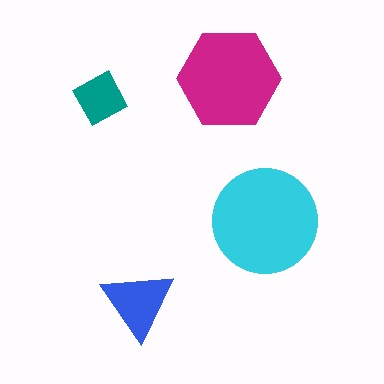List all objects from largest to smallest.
The cyan circle, the magenta hexagon, the blue triangle, the teal diamond.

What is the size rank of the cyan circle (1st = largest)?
1st.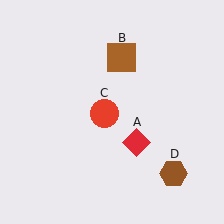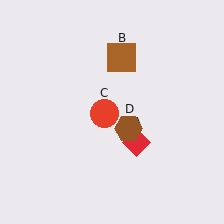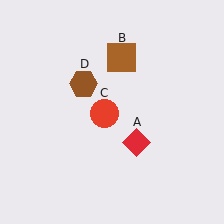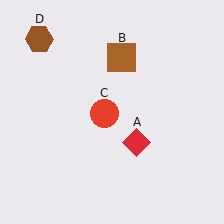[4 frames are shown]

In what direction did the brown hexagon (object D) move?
The brown hexagon (object D) moved up and to the left.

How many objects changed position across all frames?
1 object changed position: brown hexagon (object D).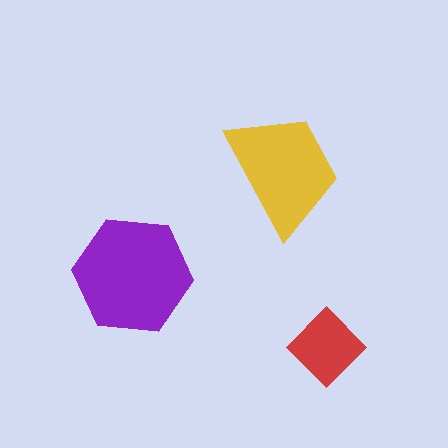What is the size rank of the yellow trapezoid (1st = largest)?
2nd.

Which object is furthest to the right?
The red diamond is rightmost.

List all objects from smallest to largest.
The red diamond, the yellow trapezoid, the purple hexagon.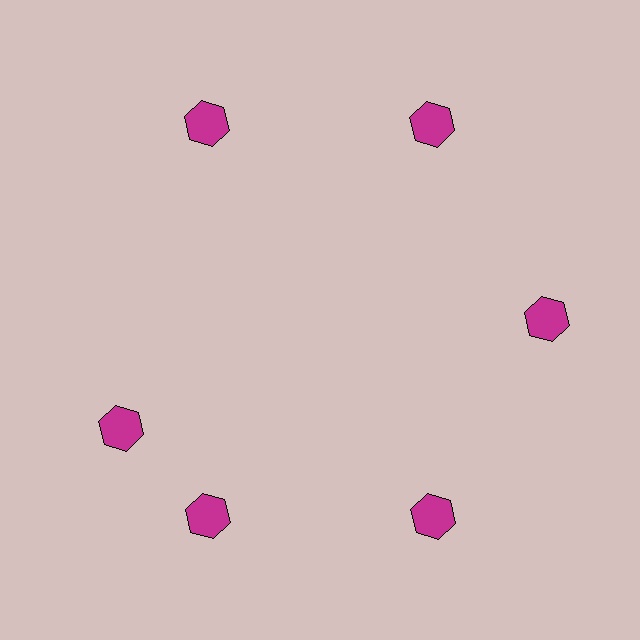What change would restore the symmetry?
The symmetry would be restored by rotating it back into even spacing with its neighbors so that all 6 hexagons sit at equal angles and equal distance from the center.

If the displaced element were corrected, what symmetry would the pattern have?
It would have 6-fold rotational symmetry — the pattern would map onto itself every 60 degrees.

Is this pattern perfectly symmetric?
No. The 6 magenta hexagons are arranged in a ring, but one element near the 9 o'clock position is rotated out of alignment along the ring, breaking the 6-fold rotational symmetry.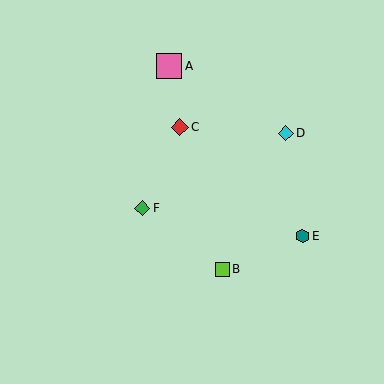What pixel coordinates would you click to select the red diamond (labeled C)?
Click at (180, 127) to select the red diamond C.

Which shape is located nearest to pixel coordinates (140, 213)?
The green diamond (labeled F) at (142, 208) is nearest to that location.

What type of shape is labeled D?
Shape D is a cyan diamond.